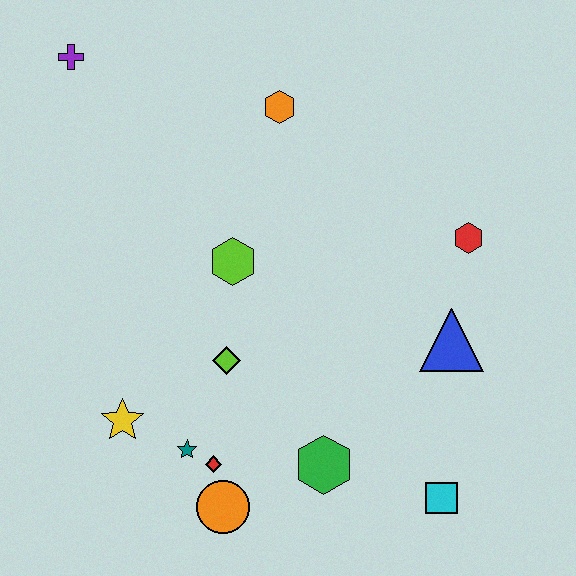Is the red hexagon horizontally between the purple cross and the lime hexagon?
No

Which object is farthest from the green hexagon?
The purple cross is farthest from the green hexagon.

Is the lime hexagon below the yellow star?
No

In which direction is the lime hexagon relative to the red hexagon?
The lime hexagon is to the left of the red hexagon.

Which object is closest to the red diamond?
The teal star is closest to the red diamond.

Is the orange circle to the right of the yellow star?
Yes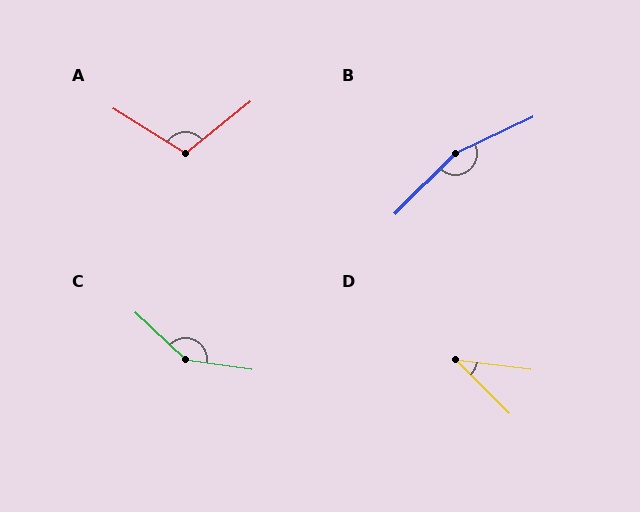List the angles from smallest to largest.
D (38°), A (109°), C (145°), B (160°).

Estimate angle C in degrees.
Approximately 145 degrees.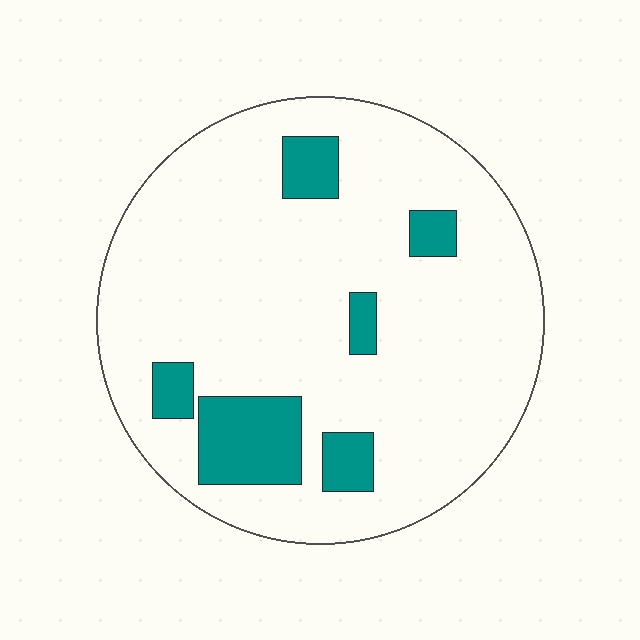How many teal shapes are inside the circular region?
6.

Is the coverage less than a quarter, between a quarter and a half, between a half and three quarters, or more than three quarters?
Less than a quarter.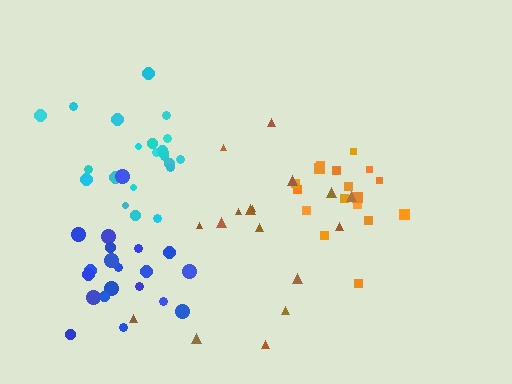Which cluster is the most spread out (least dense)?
Brown.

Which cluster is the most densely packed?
Blue.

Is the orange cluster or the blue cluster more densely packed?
Blue.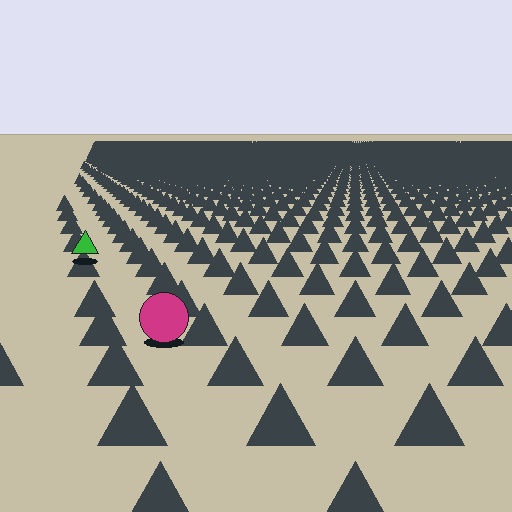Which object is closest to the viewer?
The magenta circle is closest. The texture marks near it are larger and more spread out.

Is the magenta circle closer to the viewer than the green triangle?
Yes. The magenta circle is closer — you can tell from the texture gradient: the ground texture is coarser near it.